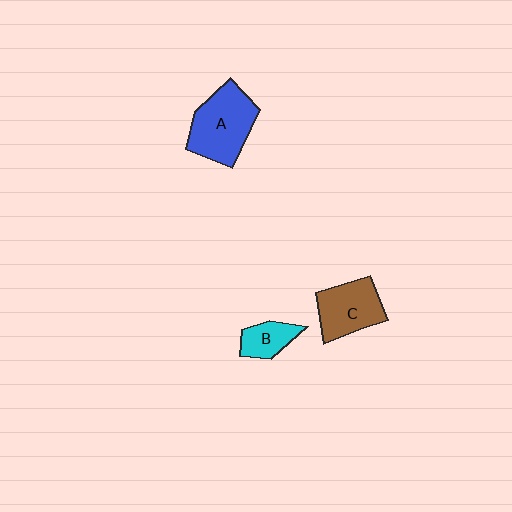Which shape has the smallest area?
Shape B (cyan).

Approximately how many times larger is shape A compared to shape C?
Approximately 1.3 times.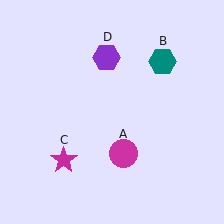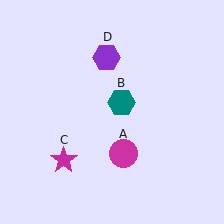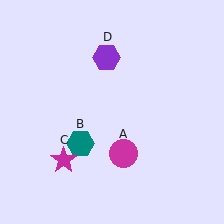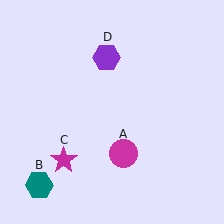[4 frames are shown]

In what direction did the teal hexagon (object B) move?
The teal hexagon (object B) moved down and to the left.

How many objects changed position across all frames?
1 object changed position: teal hexagon (object B).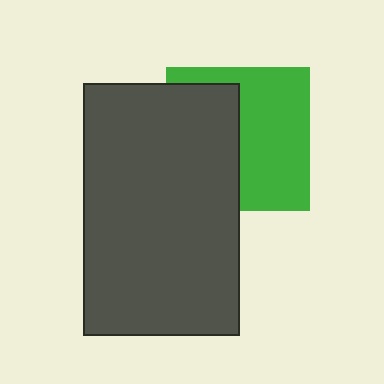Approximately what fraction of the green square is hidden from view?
Roughly 46% of the green square is hidden behind the dark gray rectangle.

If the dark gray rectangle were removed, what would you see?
You would see the complete green square.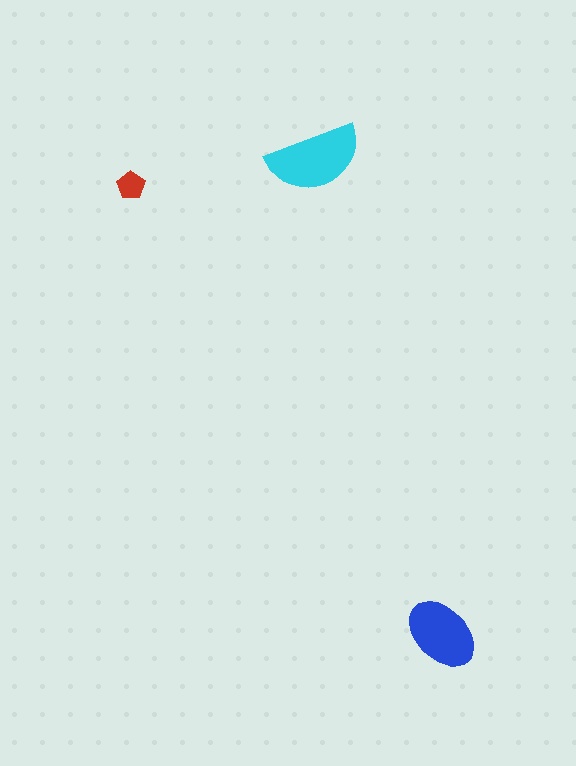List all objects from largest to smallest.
The cyan semicircle, the blue ellipse, the red pentagon.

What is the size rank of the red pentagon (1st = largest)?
3rd.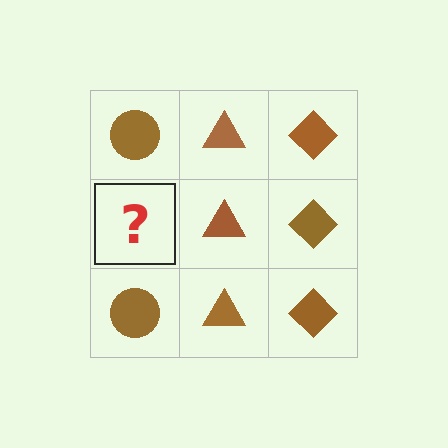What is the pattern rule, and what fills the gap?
The rule is that each column has a consistent shape. The gap should be filled with a brown circle.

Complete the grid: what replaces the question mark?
The question mark should be replaced with a brown circle.